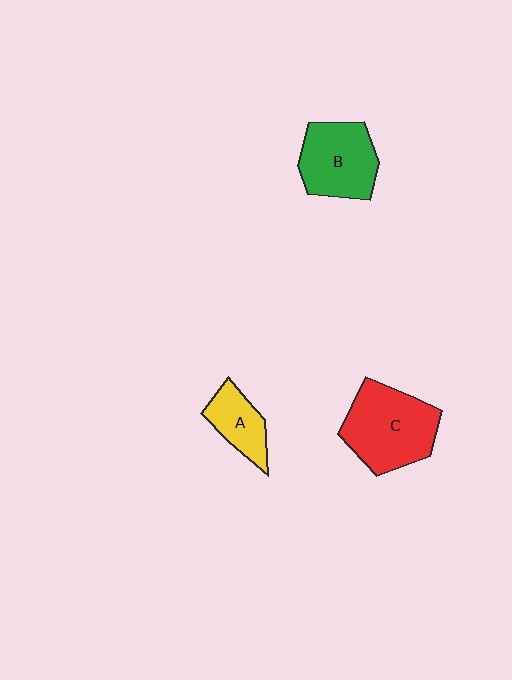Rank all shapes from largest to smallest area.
From largest to smallest: C (red), B (green), A (yellow).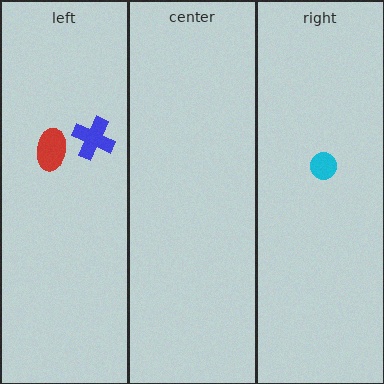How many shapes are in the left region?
2.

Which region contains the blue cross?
The left region.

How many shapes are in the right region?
1.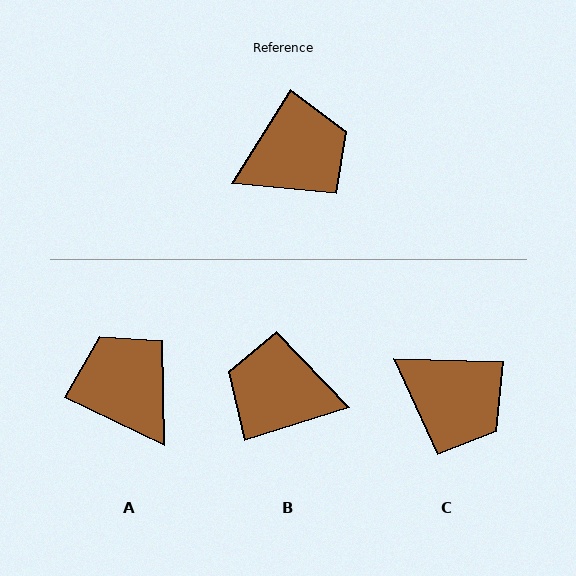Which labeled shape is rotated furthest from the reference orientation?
B, about 139 degrees away.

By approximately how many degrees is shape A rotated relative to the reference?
Approximately 96 degrees counter-clockwise.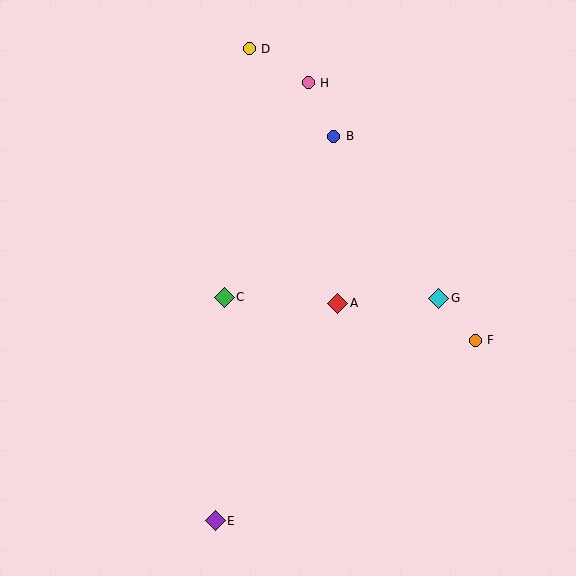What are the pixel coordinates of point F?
Point F is at (475, 340).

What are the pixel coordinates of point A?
Point A is at (338, 303).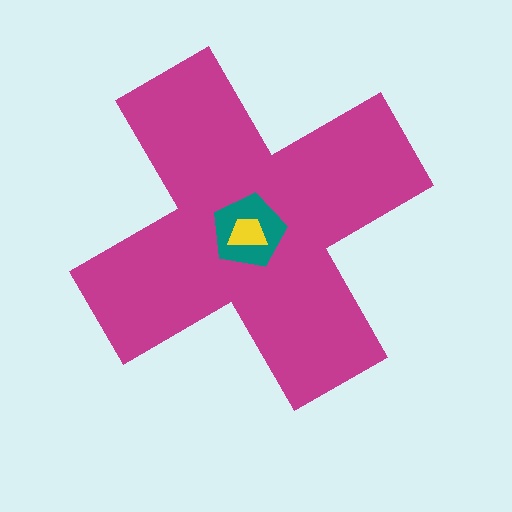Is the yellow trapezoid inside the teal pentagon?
Yes.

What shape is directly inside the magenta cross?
The teal pentagon.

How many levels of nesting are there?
3.